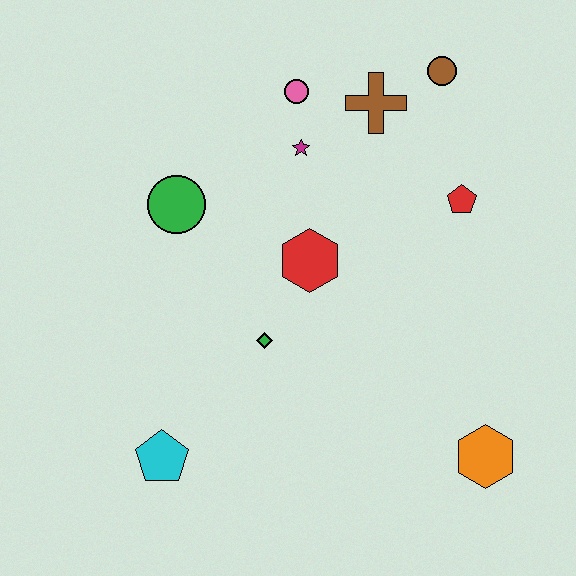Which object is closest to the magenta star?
The pink circle is closest to the magenta star.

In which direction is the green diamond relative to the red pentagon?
The green diamond is to the left of the red pentagon.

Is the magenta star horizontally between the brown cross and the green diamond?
Yes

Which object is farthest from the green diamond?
The brown circle is farthest from the green diamond.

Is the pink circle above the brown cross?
Yes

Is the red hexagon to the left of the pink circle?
No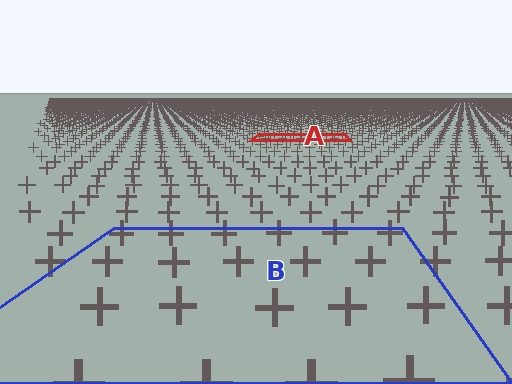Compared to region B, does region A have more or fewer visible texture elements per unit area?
Region A has more texture elements per unit area — they are packed more densely because it is farther away.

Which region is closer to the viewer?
Region B is closer. The texture elements there are larger and more spread out.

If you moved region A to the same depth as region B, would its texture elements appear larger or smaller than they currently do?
They would appear larger. At a closer depth, the same texture elements are projected at a bigger on-screen size.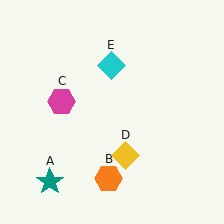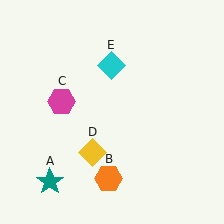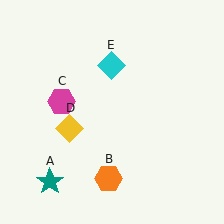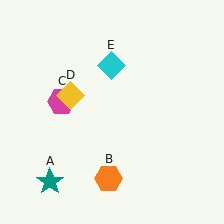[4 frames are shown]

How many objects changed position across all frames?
1 object changed position: yellow diamond (object D).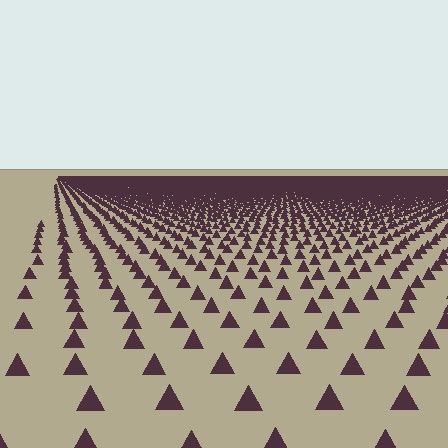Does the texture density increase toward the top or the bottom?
Density increases toward the top.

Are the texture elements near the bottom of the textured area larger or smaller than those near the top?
Larger. Near the bottom, elements are closer to the viewer and appear at a bigger on-screen size.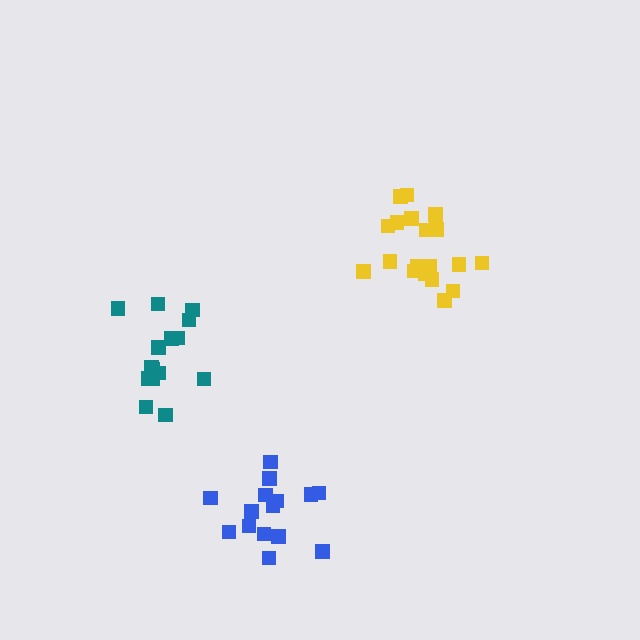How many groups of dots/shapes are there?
There are 3 groups.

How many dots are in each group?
Group 1: 15 dots, Group 2: 19 dots, Group 3: 15 dots (49 total).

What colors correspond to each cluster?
The clusters are colored: blue, yellow, teal.